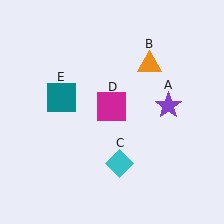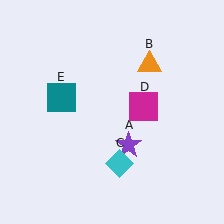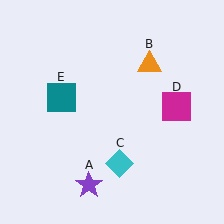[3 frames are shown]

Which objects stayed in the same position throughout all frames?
Orange triangle (object B) and cyan diamond (object C) and teal square (object E) remained stationary.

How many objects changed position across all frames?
2 objects changed position: purple star (object A), magenta square (object D).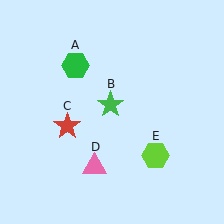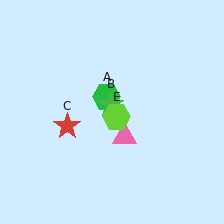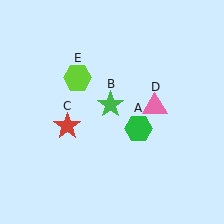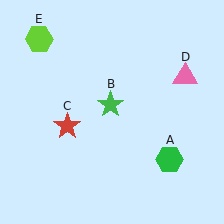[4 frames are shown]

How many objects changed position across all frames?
3 objects changed position: green hexagon (object A), pink triangle (object D), lime hexagon (object E).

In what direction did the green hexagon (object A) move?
The green hexagon (object A) moved down and to the right.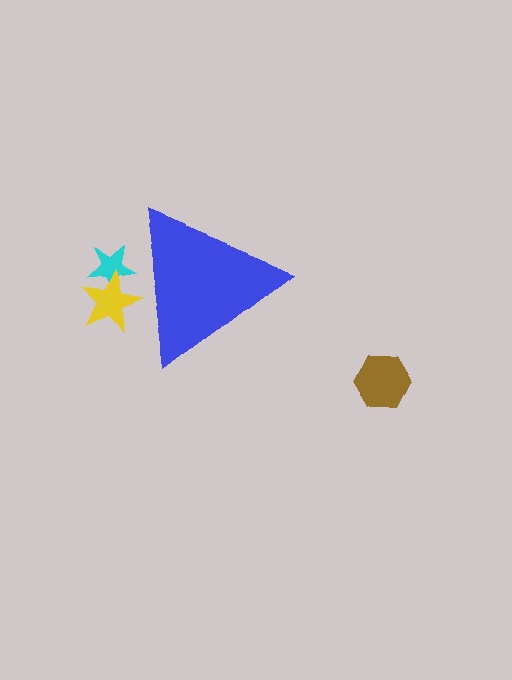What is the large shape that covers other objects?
A blue triangle.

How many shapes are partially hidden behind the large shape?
2 shapes are partially hidden.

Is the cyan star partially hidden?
Yes, the cyan star is partially hidden behind the blue triangle.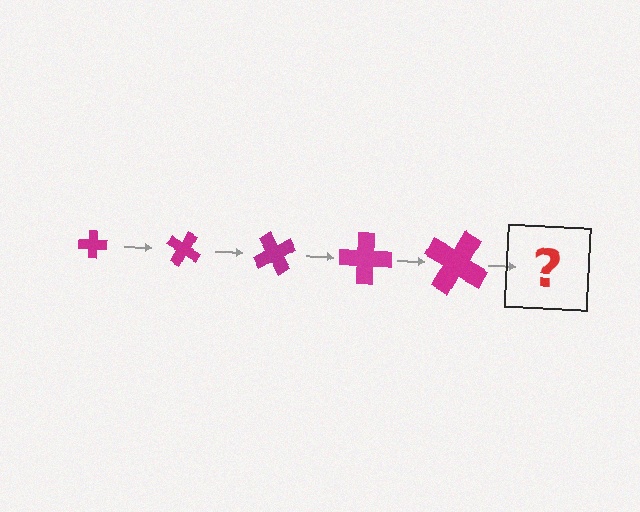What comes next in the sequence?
The next element should be a cross, larger than the previous one and rotated 150 degrees from the start.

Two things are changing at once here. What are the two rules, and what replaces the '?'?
The two rules are that the cross grows larger each step and it rotates 30 degrees each step. The '?' should be a cross, larger than the previous one and rotated 150 degrees from the start.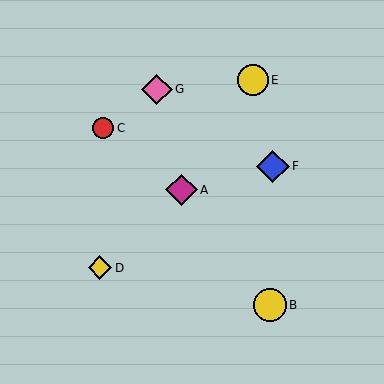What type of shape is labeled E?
Shape E is a yellow circle.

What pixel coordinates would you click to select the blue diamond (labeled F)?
Click at (273, 166) to select the blue diamond F.